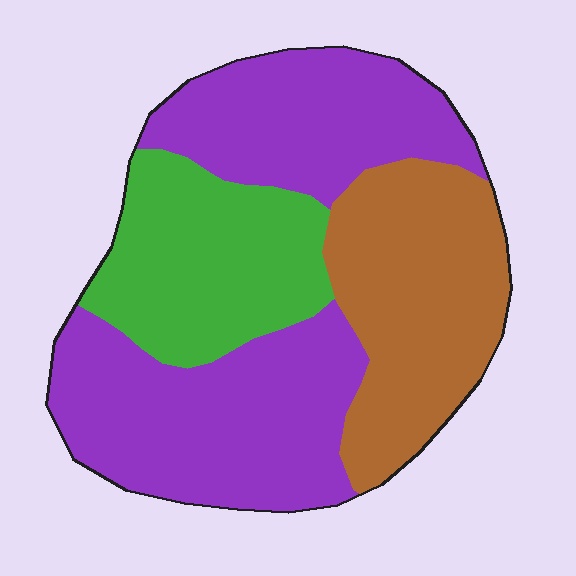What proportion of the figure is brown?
Brown takes up about one quarter (1/4) of the figure.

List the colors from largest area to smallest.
From largest to smallest: purple, brown, green.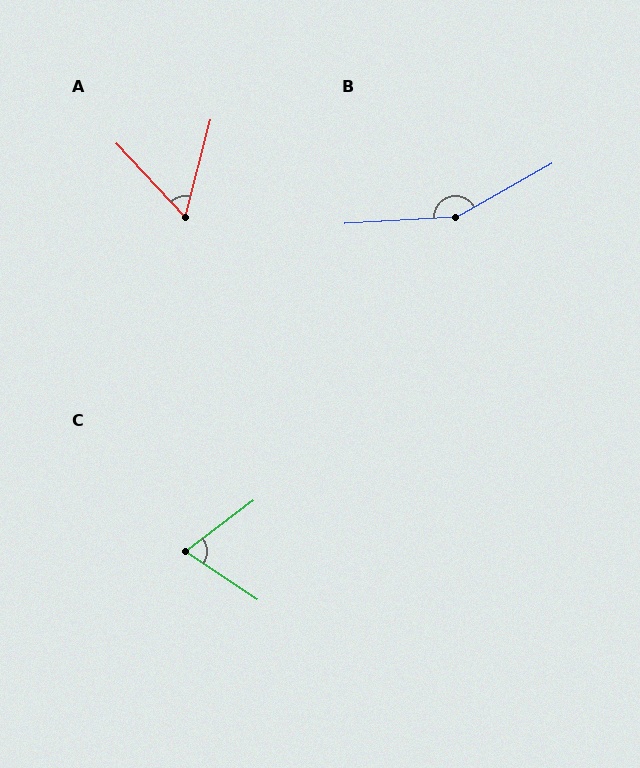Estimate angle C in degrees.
Approximately 71 degrees.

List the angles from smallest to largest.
A (58°), C (71°), B (154°).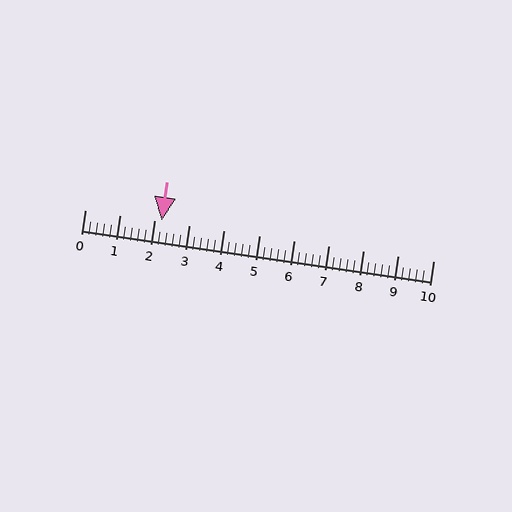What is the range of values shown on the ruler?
The ruler shows values from 0 to 10.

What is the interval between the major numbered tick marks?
The major tick marks are spaced 1 units apart.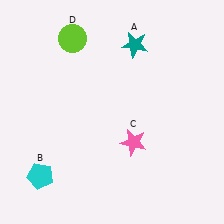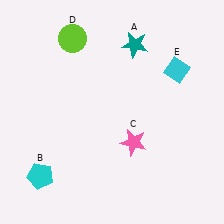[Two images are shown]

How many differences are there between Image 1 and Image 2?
There is 1 difference between the two images.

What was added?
A cyan diamond (E) was added in Image 2.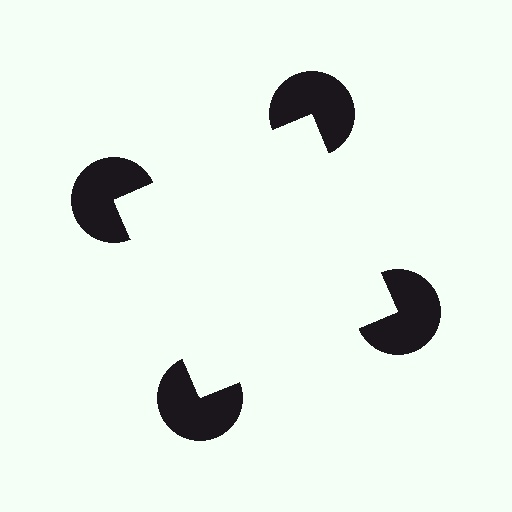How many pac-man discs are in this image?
There are 4 — one at each vertex of the illusory square.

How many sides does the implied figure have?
4 sides.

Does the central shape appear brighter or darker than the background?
It typically appears slightly brighter than the background, even though no actual brightness change is drawn.